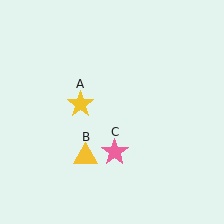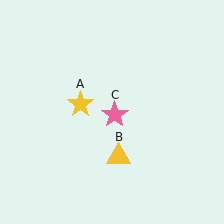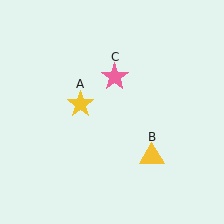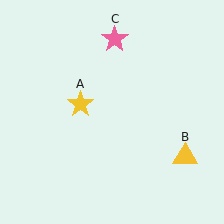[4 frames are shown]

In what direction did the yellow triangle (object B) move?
The yellow triangle (object B) moved right.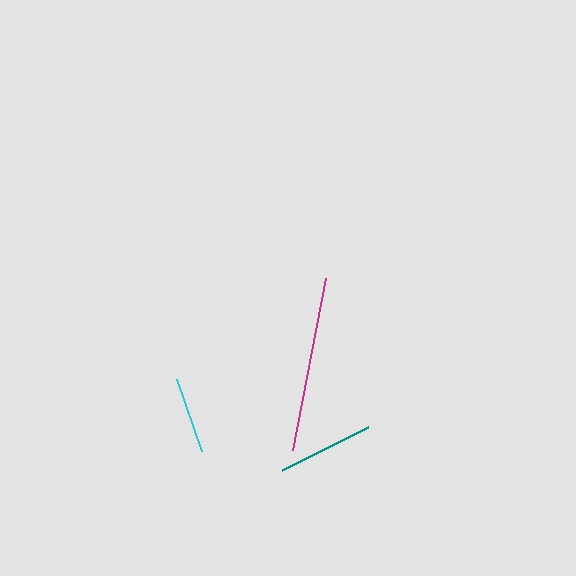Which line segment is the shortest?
The cyan line is the shortest at approximately 76 pixels.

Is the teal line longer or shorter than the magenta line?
The magenta line is longer than the teal line.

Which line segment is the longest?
The magenta line is the longest at approximately 176 pixels.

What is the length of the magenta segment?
The magenta segment is approximately 176 pixels long.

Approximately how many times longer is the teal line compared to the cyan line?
The teal line is approximately 1.3 times the length of the cyan line.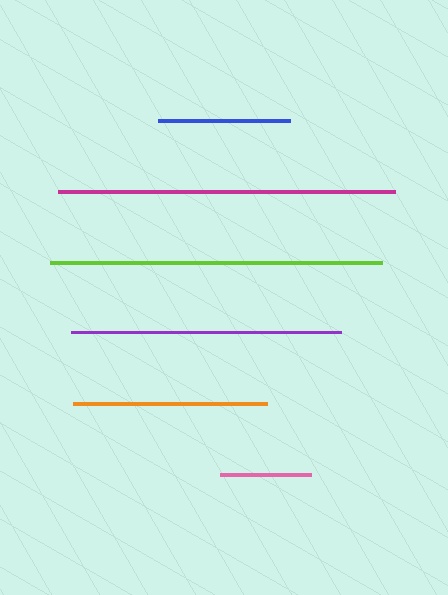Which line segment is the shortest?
The pink line is the shortest at approximately 91 pixels.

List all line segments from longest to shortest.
From longest to shortest: magenta, lime, purple, orange, blue, pink.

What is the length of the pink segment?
The pink segment is approximately 91 pixels long.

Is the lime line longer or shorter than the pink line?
The lime line is longer than the pink line.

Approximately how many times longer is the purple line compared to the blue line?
The purple line is approximately 2.0 times the length of the blue line.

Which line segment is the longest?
The magenta line is the longest at approximately 337 pixels.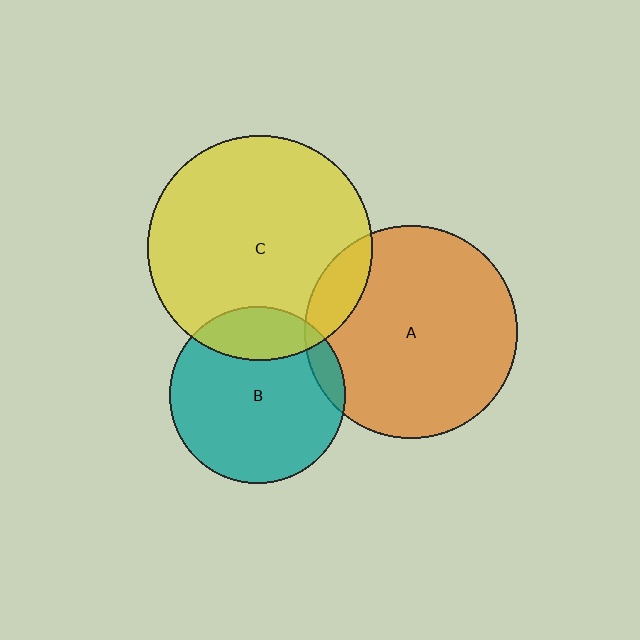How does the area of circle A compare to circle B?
Approximately 1.5 times.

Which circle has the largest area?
Circle C (yellow).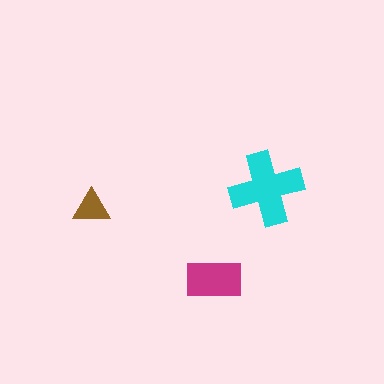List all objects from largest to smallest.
The cyan cross, the magenta rectangle, the brown triangle.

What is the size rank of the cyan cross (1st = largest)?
1st.